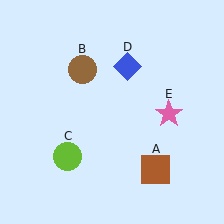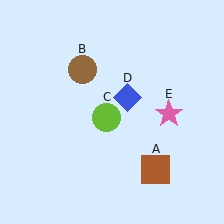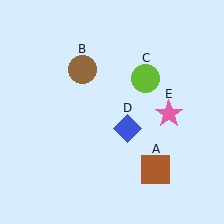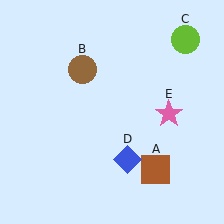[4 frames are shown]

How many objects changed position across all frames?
2 objects changed position: lime circle (object C), blue diamond (object D).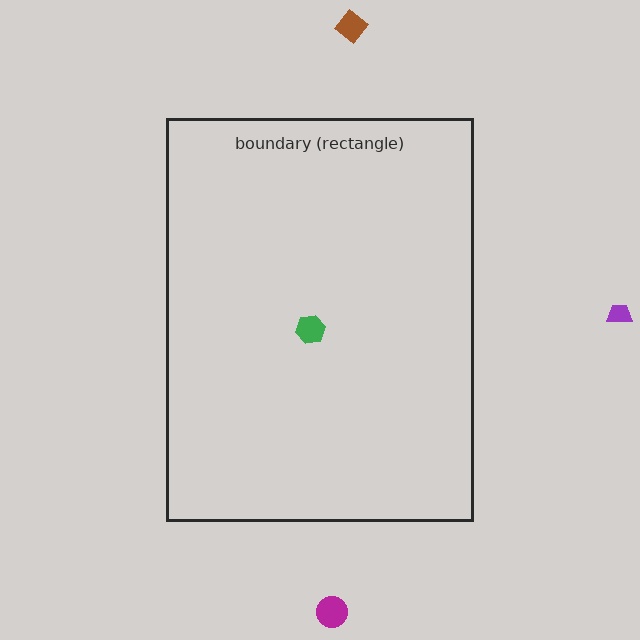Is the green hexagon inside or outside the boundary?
Inside.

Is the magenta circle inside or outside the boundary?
Outside.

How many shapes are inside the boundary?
1 inside, 3 outside.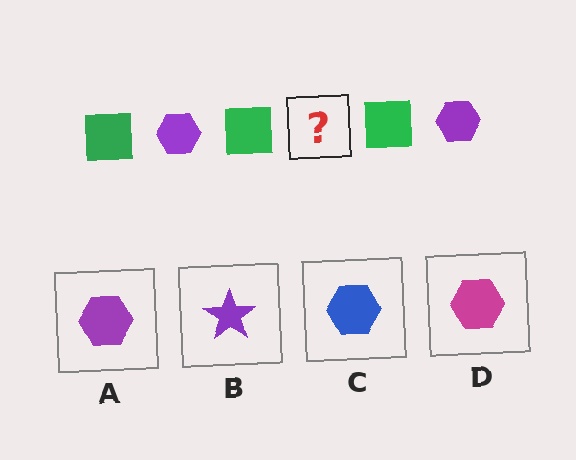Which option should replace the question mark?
Option A.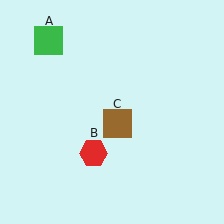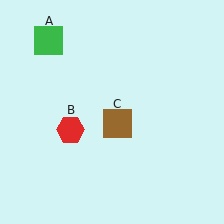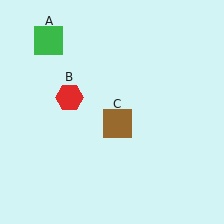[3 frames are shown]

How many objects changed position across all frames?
1 object changed position: red hexagon (object B).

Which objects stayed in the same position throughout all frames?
Green square (object A) and brown square (object C) remained stationary.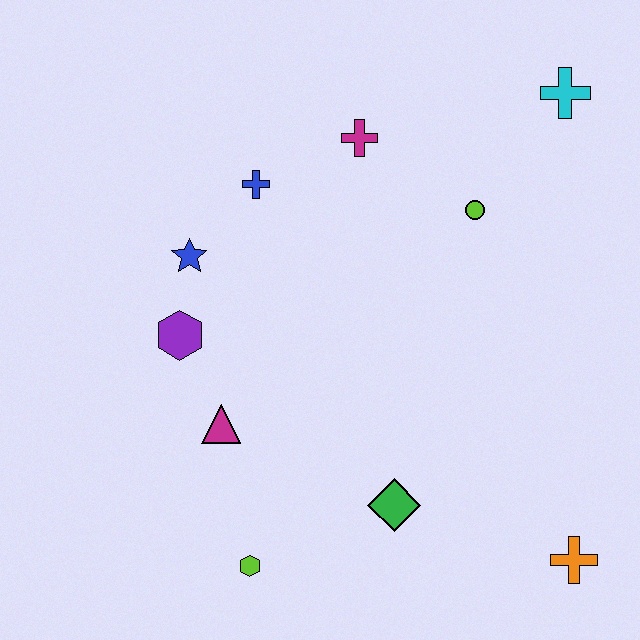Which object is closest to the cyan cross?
The lime circle is closest to the cyan cross.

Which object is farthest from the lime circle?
The lime hexagon is farthest from the lime circle.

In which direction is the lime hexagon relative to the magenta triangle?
The lime hexagon is below the magenta triangle.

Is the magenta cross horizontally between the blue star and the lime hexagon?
No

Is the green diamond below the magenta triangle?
Yes